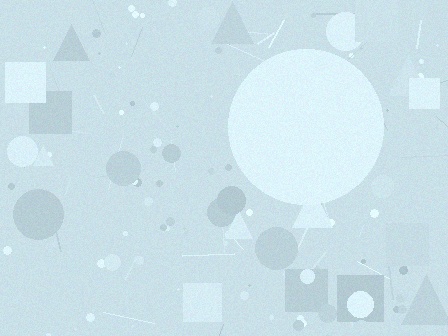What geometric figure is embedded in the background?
A circle is embedded in the background.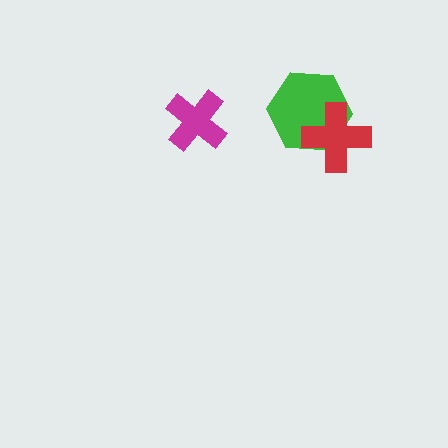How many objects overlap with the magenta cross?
0 objects overlap with the magenta cross.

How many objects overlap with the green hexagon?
1 object overlaps with the green hexagon.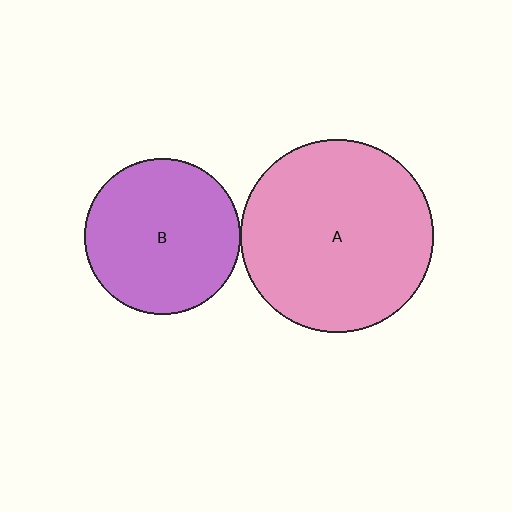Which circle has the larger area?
Circle A (pink).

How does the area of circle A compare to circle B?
Approximately 1.5 times.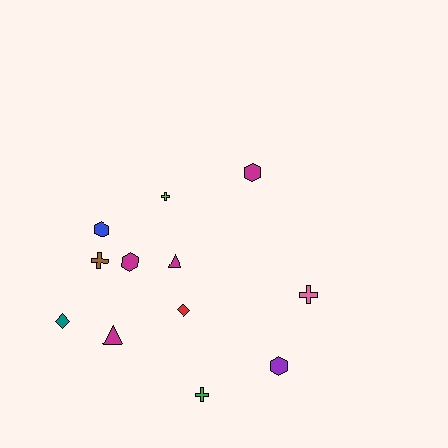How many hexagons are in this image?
There are 4 hexagons.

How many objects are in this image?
There are 12 objects.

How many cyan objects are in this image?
There are no cyan objects.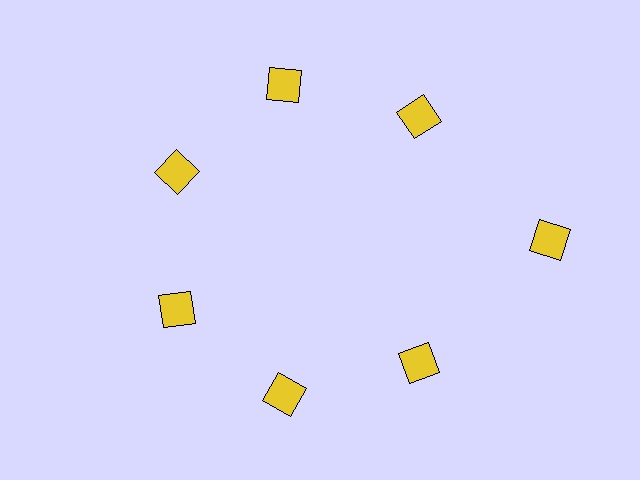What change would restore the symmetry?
The symmetry would be restored by moving it inward, back onto the ring so that all 7 diamonds sit at equal angles and equal distance from the center.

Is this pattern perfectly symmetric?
No. The 7 yellow diamonds are arranged in a ring, but one element near the 3 o'clock position is pushed outward from the center, breaking the 7-fold rotational symmetry.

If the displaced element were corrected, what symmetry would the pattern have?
It would have 7-fold rotational symmetry — the pattern would map onto itself every 51 degrees.